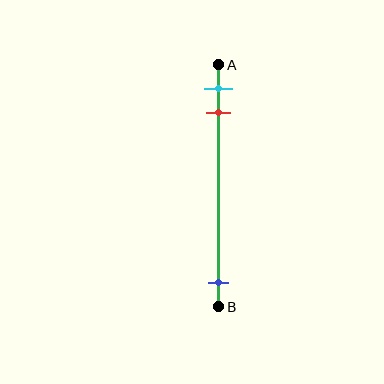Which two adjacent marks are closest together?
The cyan and red marks are the closest adjacent pair.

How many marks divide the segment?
There are 3 marks dividing the segment.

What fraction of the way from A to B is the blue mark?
The blue mark is approximately 90% (0.9) of the way from A to B.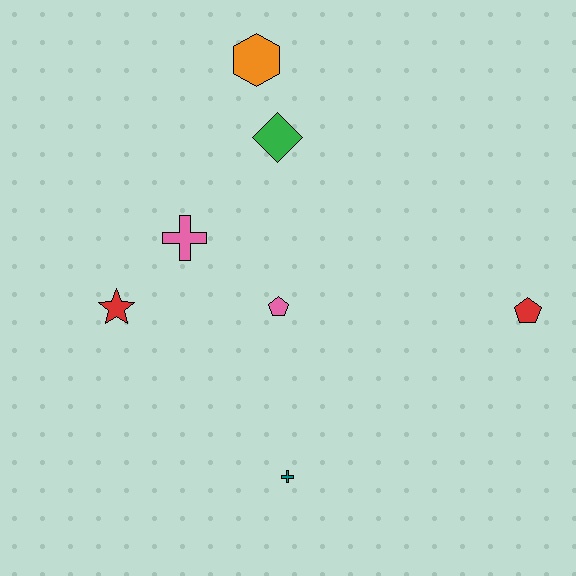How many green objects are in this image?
There is 1 green object.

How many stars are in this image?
There is 1 star.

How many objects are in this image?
There are 7 objects.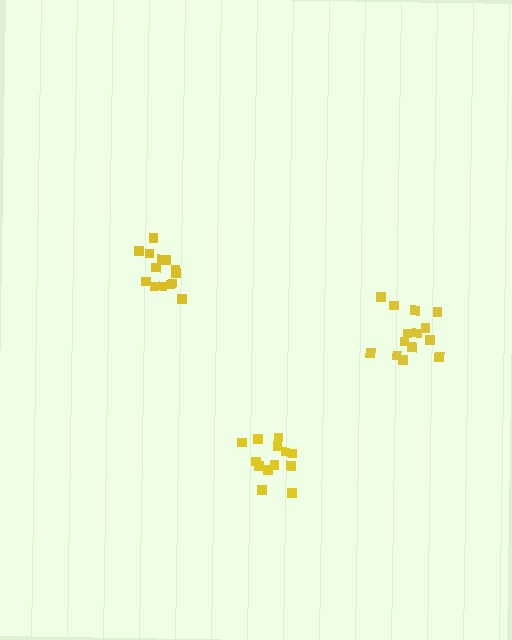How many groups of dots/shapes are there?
There are 3 groups.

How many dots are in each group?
Group 1: 13 dots, Group 2: 14 dots, Group 3: 14 dots (41 total).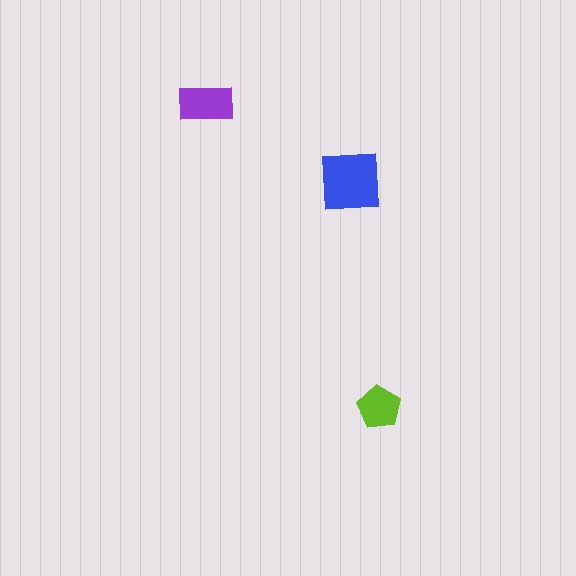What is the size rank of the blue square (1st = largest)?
1st.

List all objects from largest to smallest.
The blue square, the purple rectangle, the lime pentagon.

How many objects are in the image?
There are 3 objects in the image.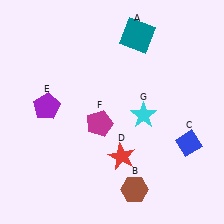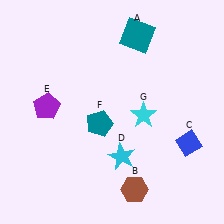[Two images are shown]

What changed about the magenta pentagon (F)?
In Image 1, F is magenta. In Image 2, it changed to teal.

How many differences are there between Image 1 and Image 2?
There are 2 differences between the two images.